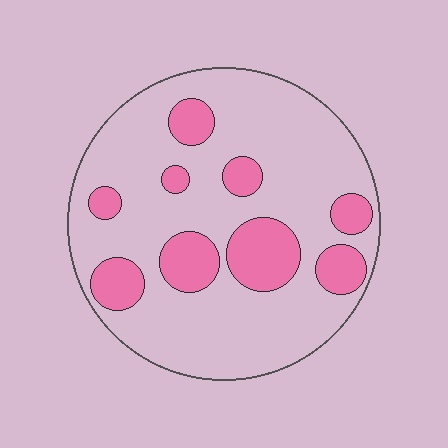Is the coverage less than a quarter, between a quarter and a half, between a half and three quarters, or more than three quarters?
Less than a quarter.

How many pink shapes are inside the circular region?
9.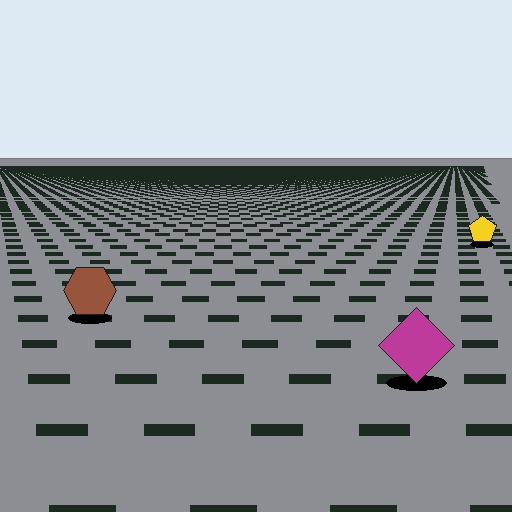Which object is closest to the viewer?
The magenta diamond is closest. The texture marks near it are larger and more spread out.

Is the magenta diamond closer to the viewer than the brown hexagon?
Yes. The magenta diamond is closer — you can tell from the texture gradient: the ground texture is coarser near it.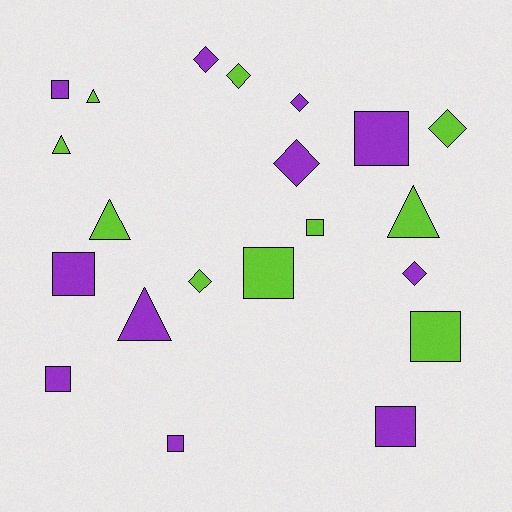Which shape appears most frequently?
Square, with 9 objects.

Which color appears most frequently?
Purple, with 11 objects.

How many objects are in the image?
There are 21 objects.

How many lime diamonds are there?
There are 3 lime diamonds.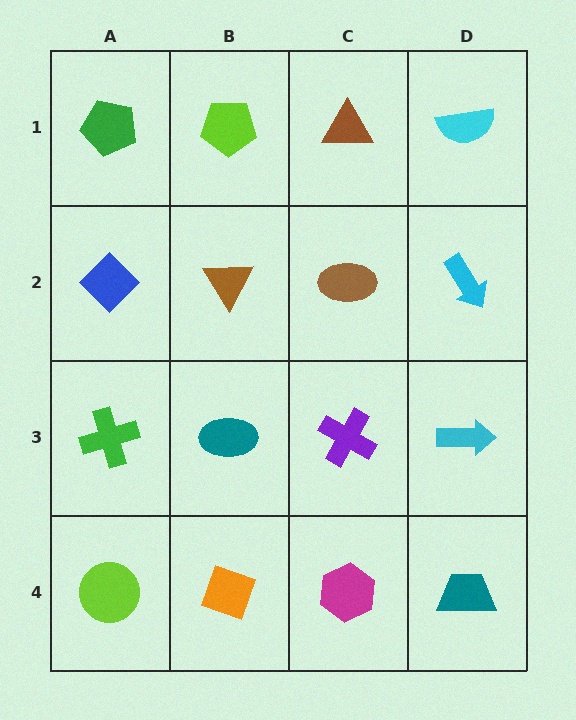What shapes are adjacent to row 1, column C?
A brown ellipse (row 2, column C), a lime pentagon (row 1, column B), a cyan semicircle (row 1, column D).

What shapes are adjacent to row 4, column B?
A teal ellipse (row 3, column B), a lime circle (row 4, column A), a magenta hexagon (row 4, column C).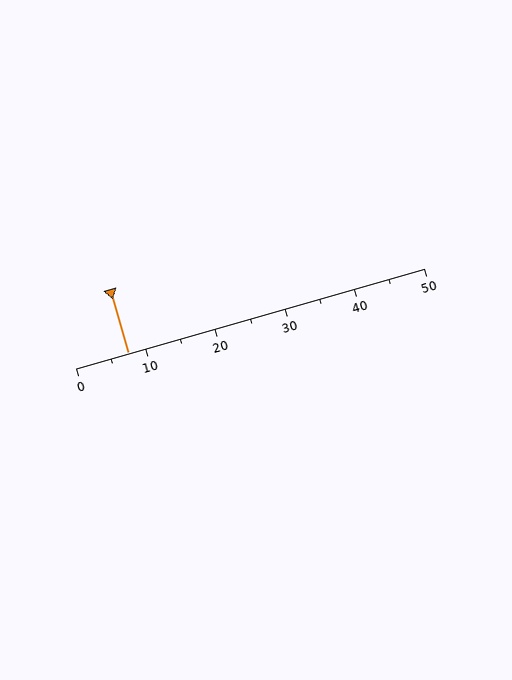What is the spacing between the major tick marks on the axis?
The major ticks are spaced 10 apart.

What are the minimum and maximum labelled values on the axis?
The axis runs from 0 to 50.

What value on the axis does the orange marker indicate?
The marker indicates approximately 7.5.